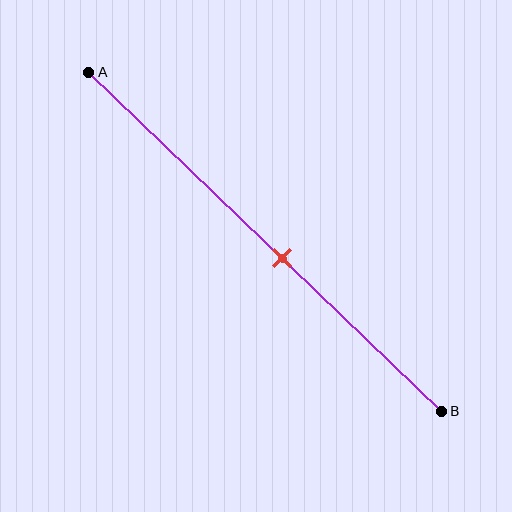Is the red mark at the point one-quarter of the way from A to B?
No, the mark is at about 55% from A, not at the 25% one-quarter point.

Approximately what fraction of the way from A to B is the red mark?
The red mark is approximately 55% of the way from A to B.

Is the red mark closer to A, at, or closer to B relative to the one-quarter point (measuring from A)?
The red mark is closer to point B than the one-quarter point of segment AB.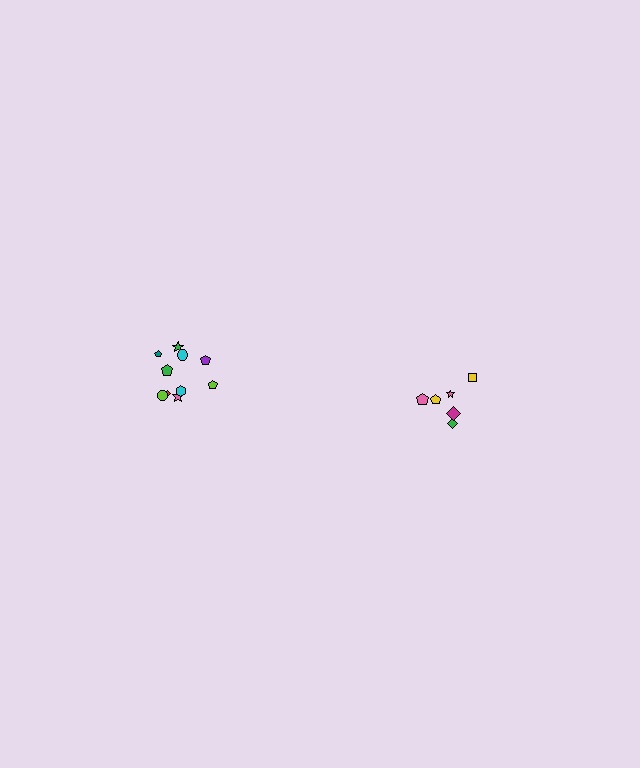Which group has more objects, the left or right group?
The left group.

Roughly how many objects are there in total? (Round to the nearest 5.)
Roughly 15 objects in total.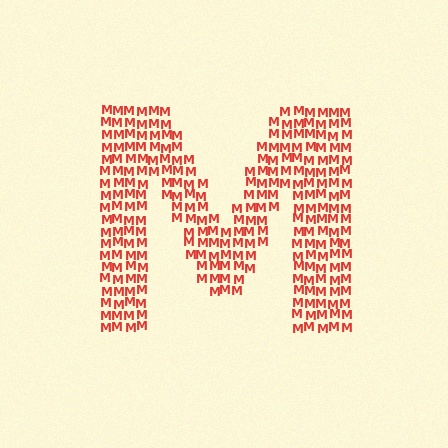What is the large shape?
The large shape is the letter M.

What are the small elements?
The small elements are letter M's.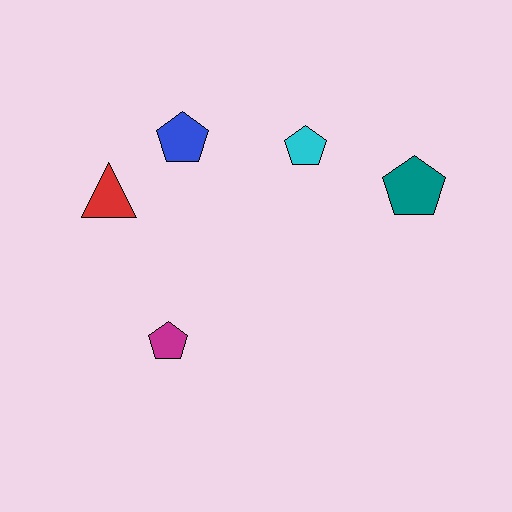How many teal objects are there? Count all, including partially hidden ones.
There is 1 teal object.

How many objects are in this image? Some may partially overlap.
There are 5 objects.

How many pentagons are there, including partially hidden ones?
There are 4 pentagons.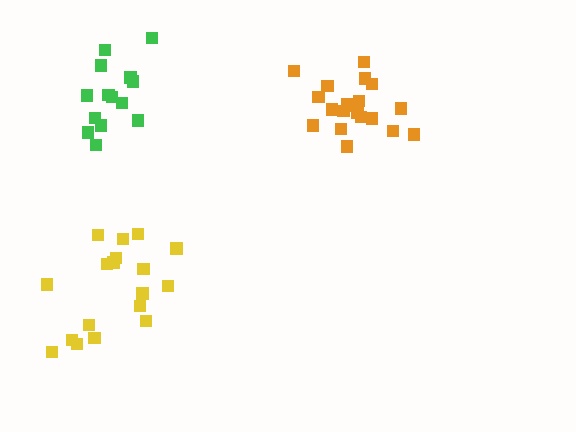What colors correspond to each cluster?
The clusters are colored: yellow, orange, green.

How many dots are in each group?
Group 1: 18 dots, Group 2: 20 dots, Group 3: 14 dots (52 total).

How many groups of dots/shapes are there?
There are 3 groups.